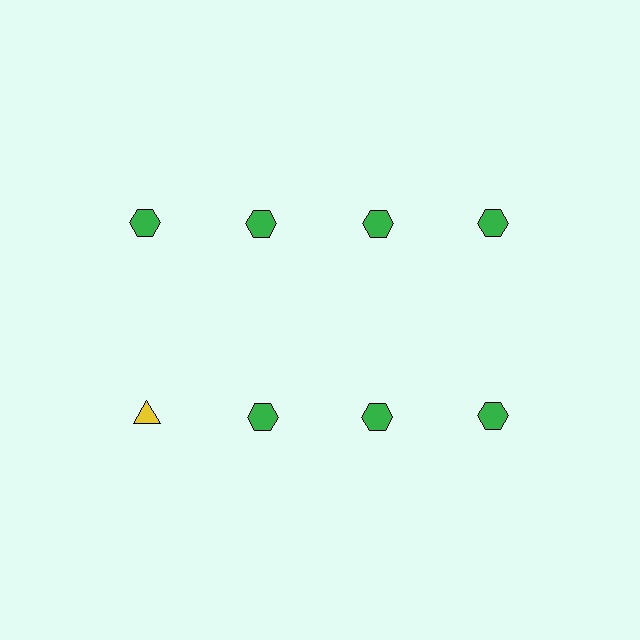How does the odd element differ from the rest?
It differs in both color (yellow instead of green) and shape (triangle instead of hexagon).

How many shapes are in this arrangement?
There are 8 shapes arranged in a grid pattern.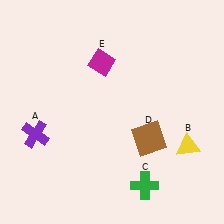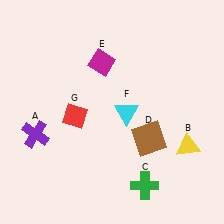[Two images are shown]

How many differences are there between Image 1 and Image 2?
There are 2 differences between the two images.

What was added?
A cyan triangle (F), a red diamond (G) were added in Image 2.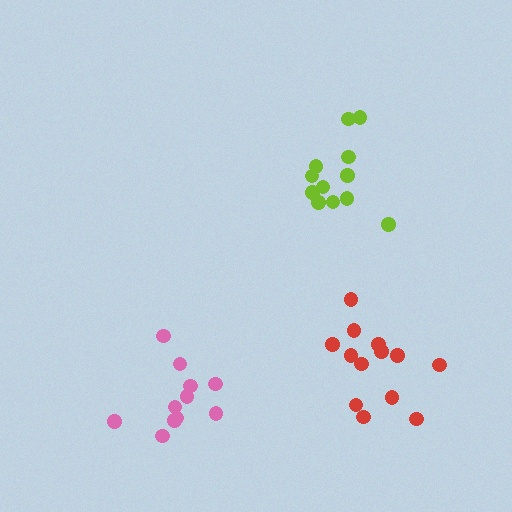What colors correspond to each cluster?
The clusters are colored: red, lime, pink.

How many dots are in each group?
Group 1: 13 dots, Group 2: 12 dots, Group 3: 11 dots (36 total).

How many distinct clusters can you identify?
There are 3 distinct clusters.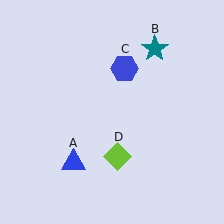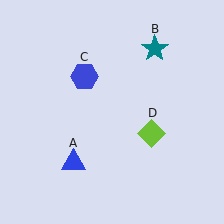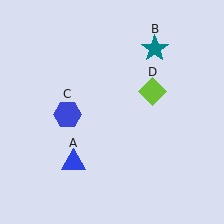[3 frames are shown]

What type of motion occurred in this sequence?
The blue hexagon (object C), lime diamond (object D) rotated counterclockwise around the center of the scene.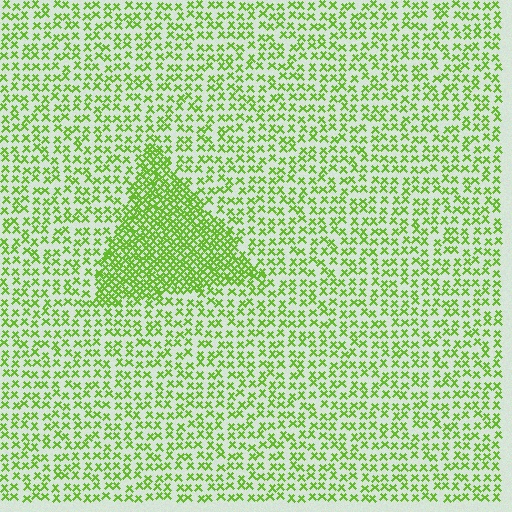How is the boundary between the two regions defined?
The boundary is defined by a change in element density (approximately 2.3x ratio). All elements are the same color, size, and shape.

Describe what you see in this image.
The image contains small lime elements arranged at two different densities. A triangle-shaped region is visible where the elements are more densely packed than the surrounding area.